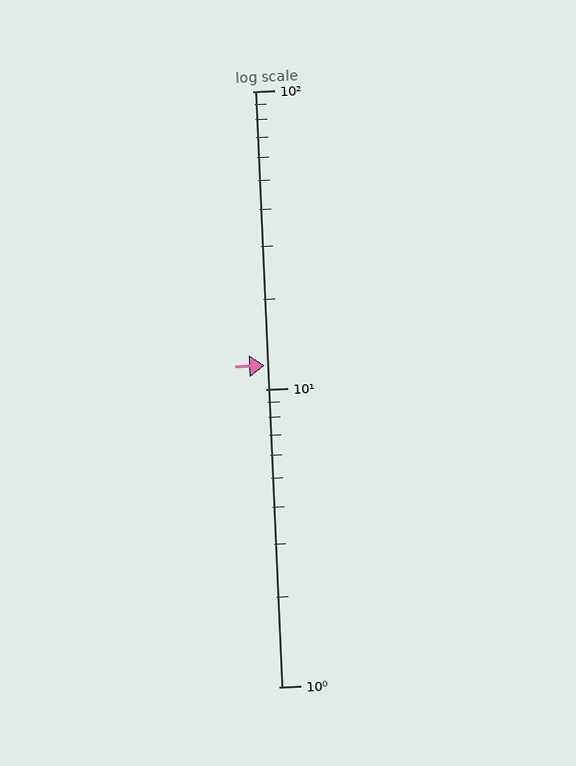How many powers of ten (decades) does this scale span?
The scale spans 2 decades, from 1 to 100.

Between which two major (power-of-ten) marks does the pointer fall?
The pointer is between 10 and 100.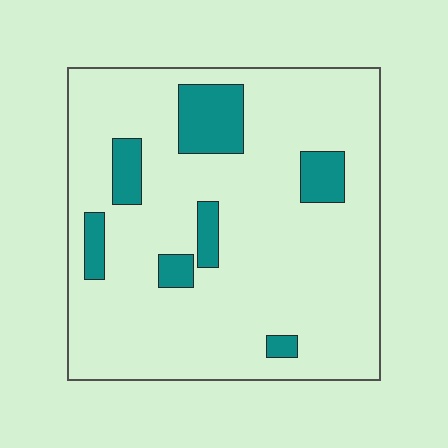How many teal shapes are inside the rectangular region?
7.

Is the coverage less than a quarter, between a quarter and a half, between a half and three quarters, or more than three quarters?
Less than a quarter.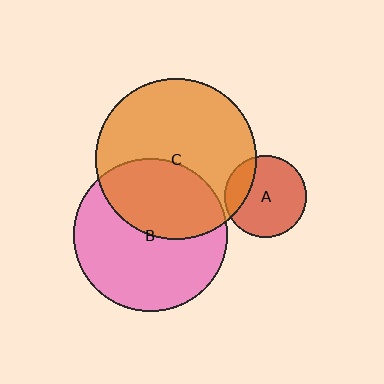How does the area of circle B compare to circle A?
Approximately 3.5 times.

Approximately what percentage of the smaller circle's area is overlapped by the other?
Approximately 20%.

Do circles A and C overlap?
Yes.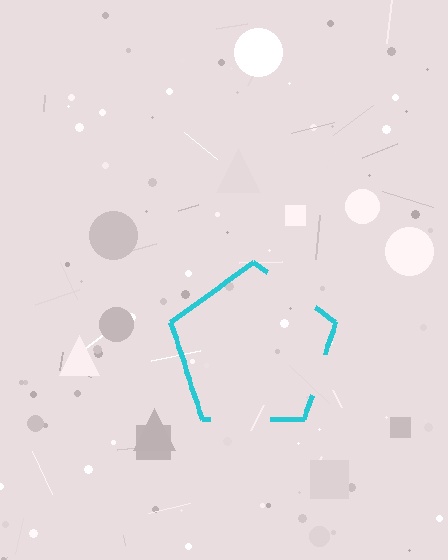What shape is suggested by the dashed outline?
The dashed outline suggests a pentagon.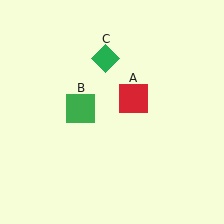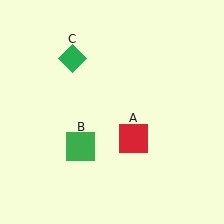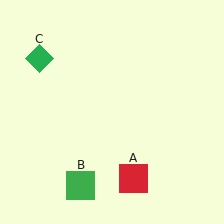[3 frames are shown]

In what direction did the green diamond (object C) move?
The green diamond (object C) moved left.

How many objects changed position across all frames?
3 objects changed position: red square (object A), green square (object B), green diamond (object C).